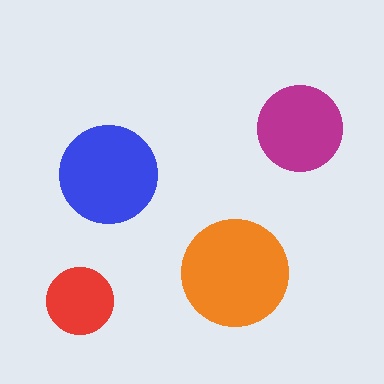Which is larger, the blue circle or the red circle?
The blue one.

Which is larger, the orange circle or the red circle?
The orange one.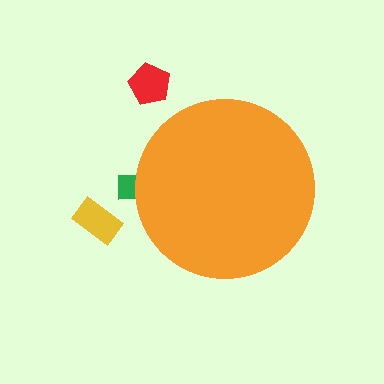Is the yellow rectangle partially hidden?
No, the yellow rectangle is fully visible.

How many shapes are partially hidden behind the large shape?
1 shape is partially hidden.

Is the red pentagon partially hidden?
No, the red pentagon is fully visible.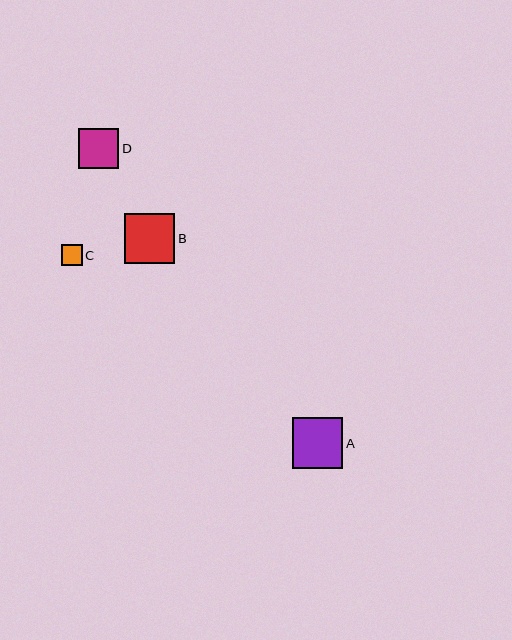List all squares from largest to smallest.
From largest to smallest: A, B, D, C.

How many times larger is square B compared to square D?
Square B is approximately 1.2 times the size of square D.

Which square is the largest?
Square A is the largest with a size of approximately 51 pixels.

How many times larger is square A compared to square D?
Square A is approximately 1.3 times the size of square D.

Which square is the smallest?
Square C is the smallest with a size of approximately 21 pixels.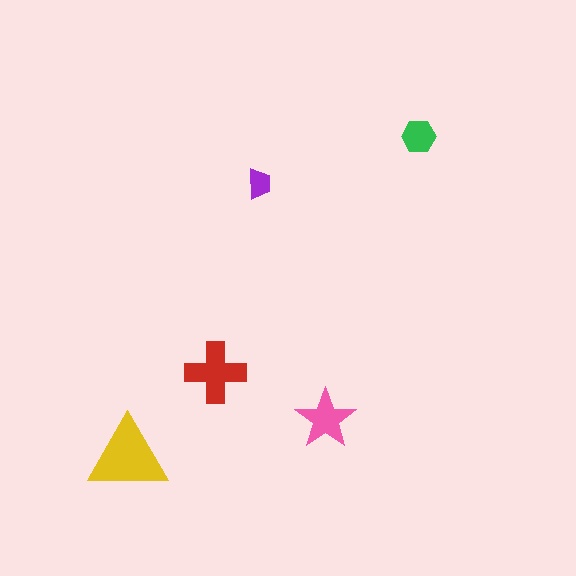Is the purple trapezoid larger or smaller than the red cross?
Smaller.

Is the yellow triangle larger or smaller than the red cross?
Larger.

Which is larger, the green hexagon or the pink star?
The pink star.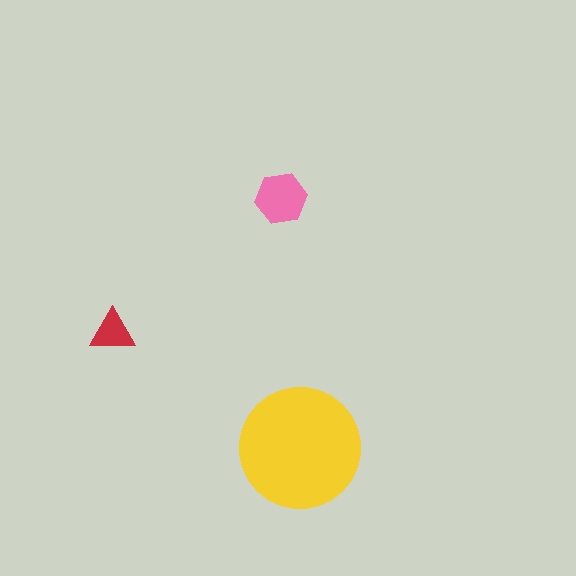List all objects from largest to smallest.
The yellow circle, the pink hexagon, the red triangle.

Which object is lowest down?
The yellow circle is bottommost.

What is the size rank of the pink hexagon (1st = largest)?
2nd.